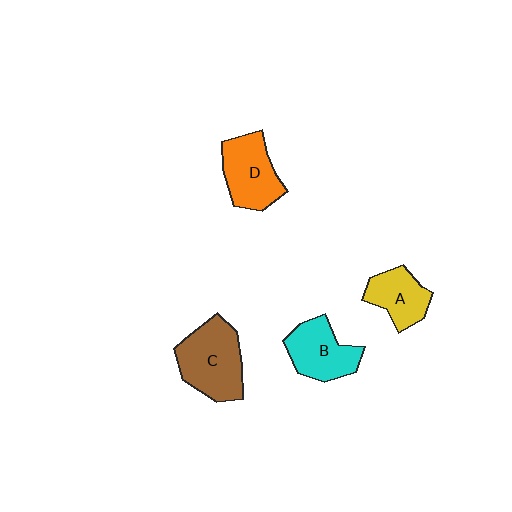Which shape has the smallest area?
Shape A (yellow).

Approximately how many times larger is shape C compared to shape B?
Approximately 1.3 times.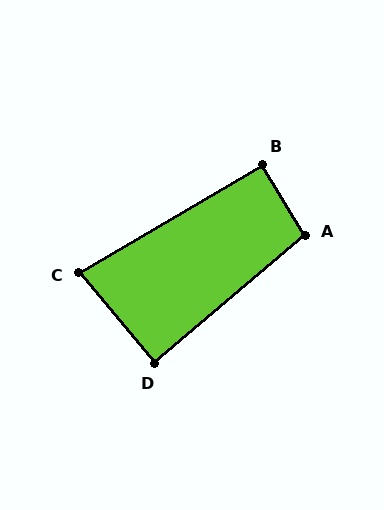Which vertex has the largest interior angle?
A, at approximately 99 degrees.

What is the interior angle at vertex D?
Approximately 89 degrees (approximately right).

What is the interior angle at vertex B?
Approximately 91 degrees (approximately right).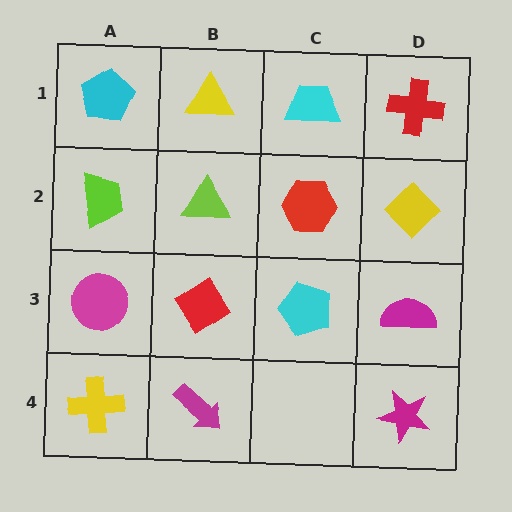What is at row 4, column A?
A yellow cross.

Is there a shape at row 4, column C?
No, that cell is empty.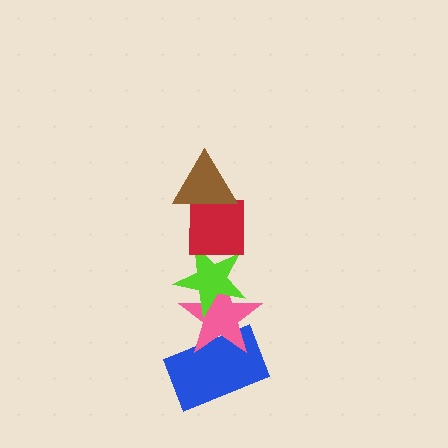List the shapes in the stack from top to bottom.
From top to bottom: the brown triangle, the red square, the lime star, the pink star, the blue rectangle.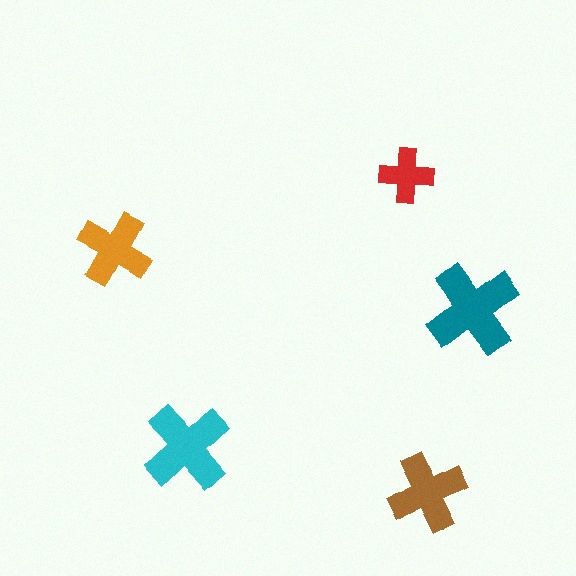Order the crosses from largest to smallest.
the teal one, the cyan one, the brown one, the orange one, the red one.